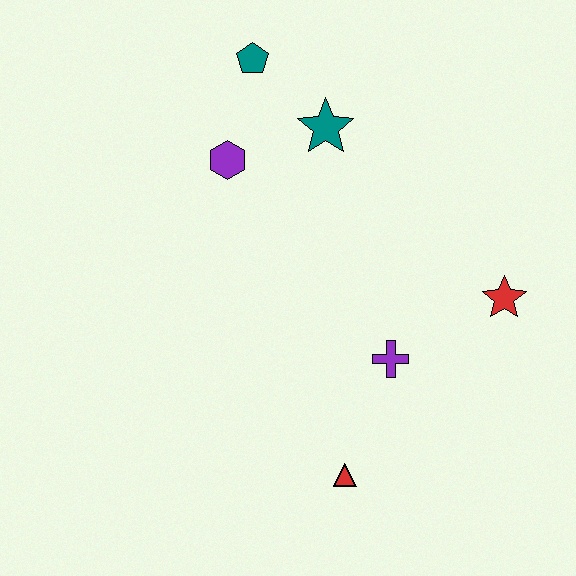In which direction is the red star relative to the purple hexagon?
The red star is to the right of the purple hexagon.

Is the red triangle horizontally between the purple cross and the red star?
No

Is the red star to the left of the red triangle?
No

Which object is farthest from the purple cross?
The teal pentagon is farthest from the purple cross.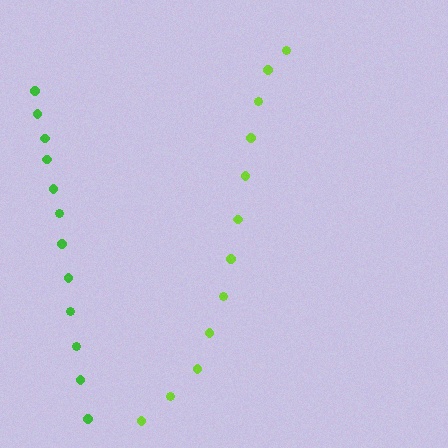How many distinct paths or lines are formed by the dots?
There are 2 distinct paths.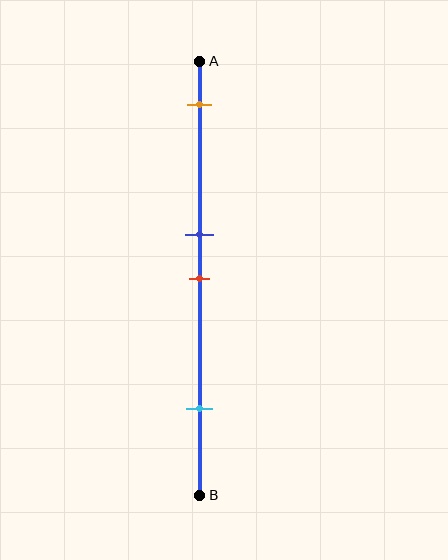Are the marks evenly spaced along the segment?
No, the marks are not evenly spaced.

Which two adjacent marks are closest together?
The blue and red marks are the closest adjacent pair.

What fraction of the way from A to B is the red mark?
The red mark is approximately 50% (0.5) of the way from A to B.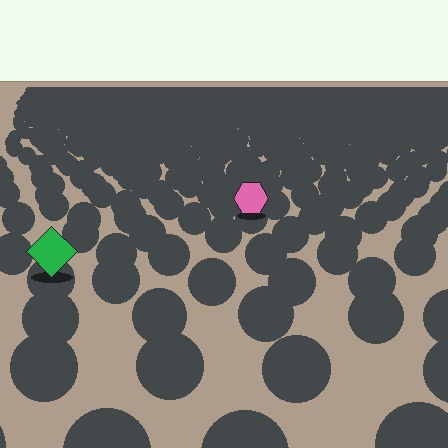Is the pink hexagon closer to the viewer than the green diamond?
No. The green diamond is closer — you can tell from the texture gradient: the ground texture is coarser near it.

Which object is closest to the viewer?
The green diamond is closest. The texture marks near it are larger and more spread out.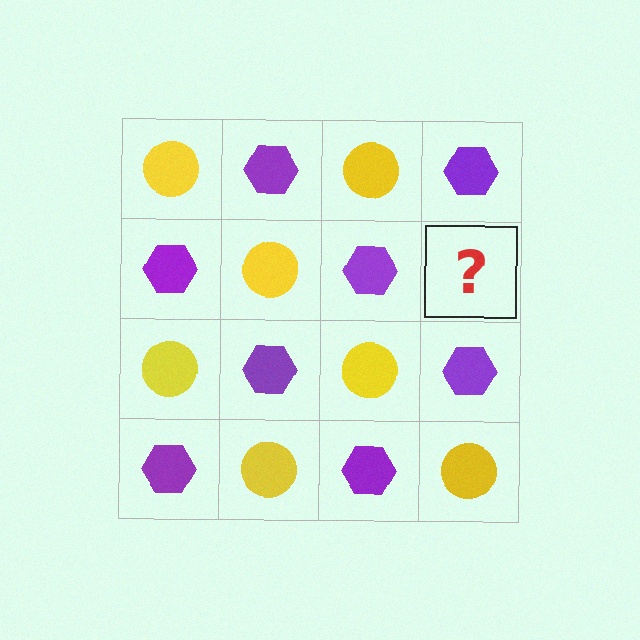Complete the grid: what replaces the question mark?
The question mark should be replaced with a yellow circle.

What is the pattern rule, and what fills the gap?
The rule is that it alternates yellow circle and purple hexagon in a checkerboard pattern. The gap should be filled with a yellow circle.